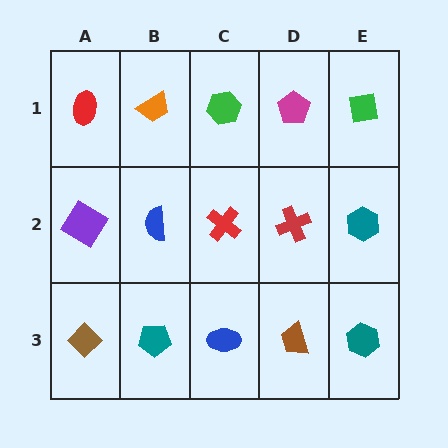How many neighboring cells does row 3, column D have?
3.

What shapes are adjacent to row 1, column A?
A purple diamond (row 2, column A), an orange trapezoid (row 1, column B).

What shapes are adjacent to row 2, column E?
A green square (row 1, column E), a teal hexagon (row 3, column E), a red cross (row 2, column D).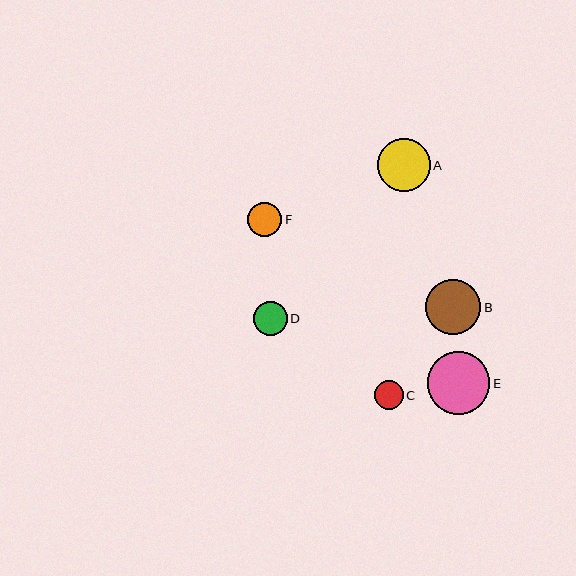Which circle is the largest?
Circle E is the largest with a size of approximately 63 pixels.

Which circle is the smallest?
Circle C is the smallest with a size of approximately 28 pixels.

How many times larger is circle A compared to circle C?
Circle A is approximately 1.8 times the size of circle C.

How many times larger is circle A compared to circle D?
Circle A is approximately 1.6 times the size of circle D.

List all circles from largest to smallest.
From largest to smallest: E, B, A, F, D, C.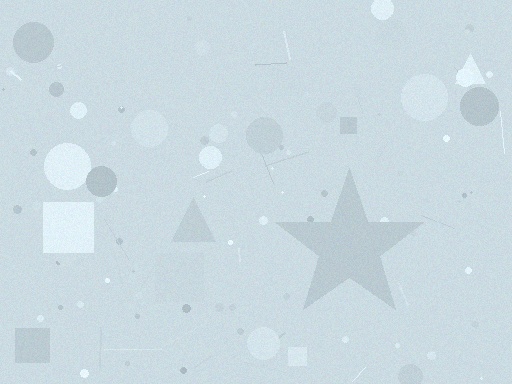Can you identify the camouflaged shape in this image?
The camouflaged shape is a star.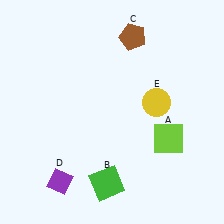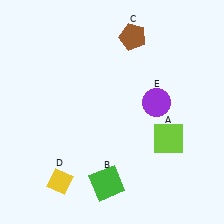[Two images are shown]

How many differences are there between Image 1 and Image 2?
There are 2 differences between the two images.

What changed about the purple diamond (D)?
In Image 1, D is purple. In Image 2, it changed to yellow.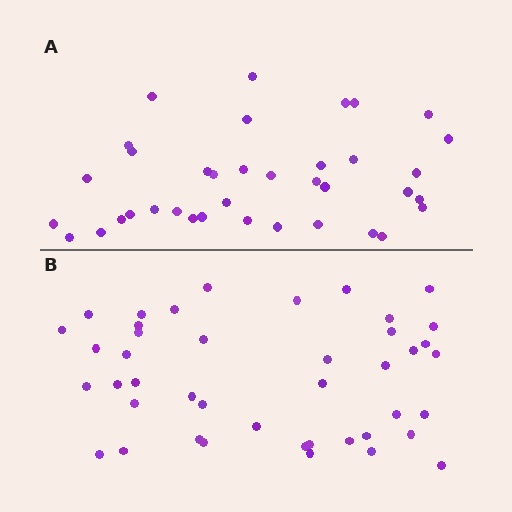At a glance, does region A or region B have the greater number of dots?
Region B (the bottom region) has more dots.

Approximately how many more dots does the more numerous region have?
Region B has about 6 more dots than region A.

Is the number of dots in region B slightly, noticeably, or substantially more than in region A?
Region B has only slightly more — the two regions are fairly close. The ratio is roughly 1.2 to 1.